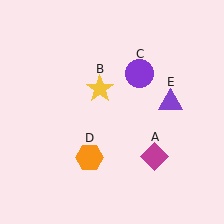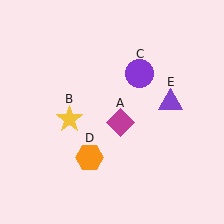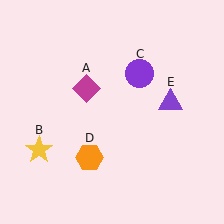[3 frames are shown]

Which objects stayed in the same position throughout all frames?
Purple circle (object C) and orange hexagon (object D) and purple triangle (object E) remained stationary.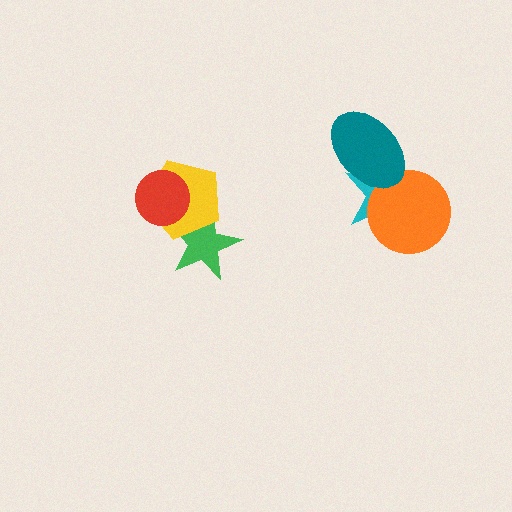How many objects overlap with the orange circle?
2 objects overlap with the orange circle.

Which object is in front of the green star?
The yellow pentagon is in front of the green star.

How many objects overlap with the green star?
1 object overlaps with the green star.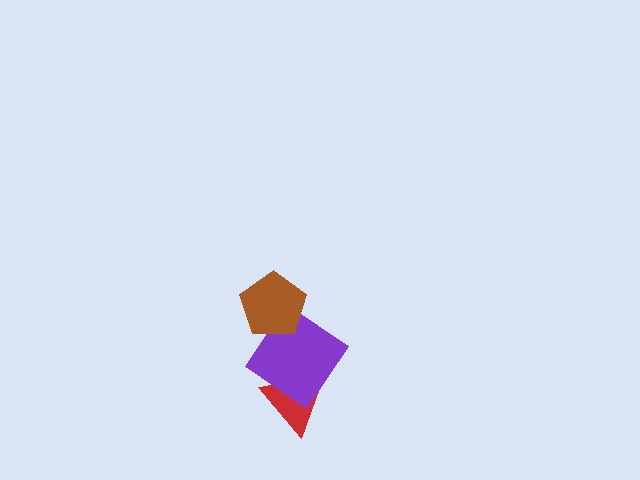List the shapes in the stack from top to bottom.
From top to bottom: the brown pentagon, the purple diamond, the red triangle.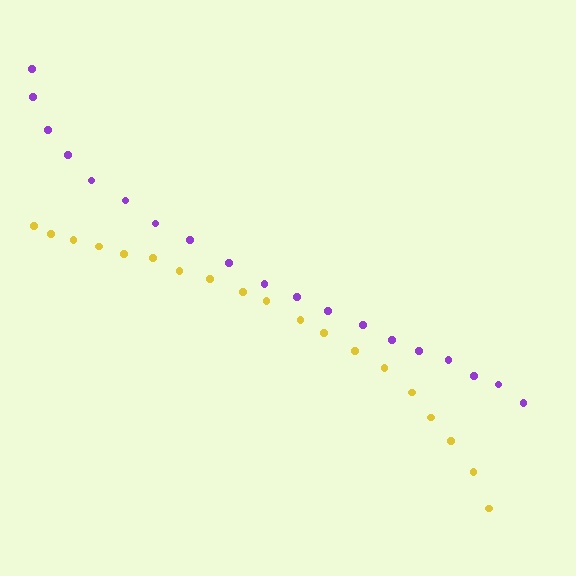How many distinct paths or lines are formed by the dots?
There are 2 distinct paths.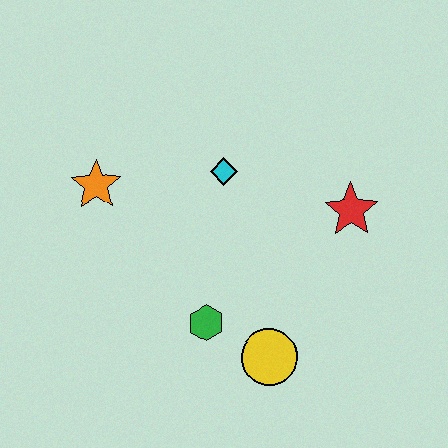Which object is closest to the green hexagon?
The yellow circle is closest to the green hexagon.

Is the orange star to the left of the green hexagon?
Yes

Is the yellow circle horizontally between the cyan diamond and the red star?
Yes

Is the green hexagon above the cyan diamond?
No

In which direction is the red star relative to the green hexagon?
The red star is to the right of the green hexagon.